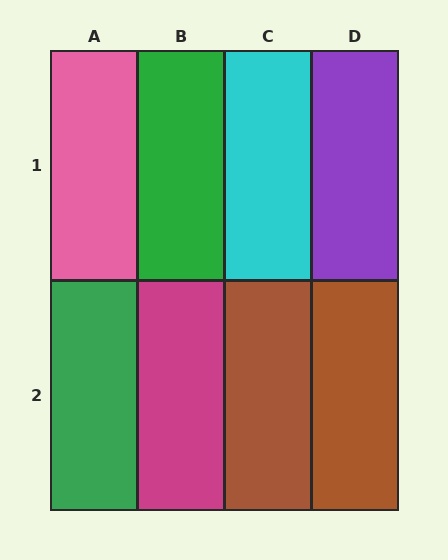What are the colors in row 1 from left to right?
Pink, green, cyan, purple.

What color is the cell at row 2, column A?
Green.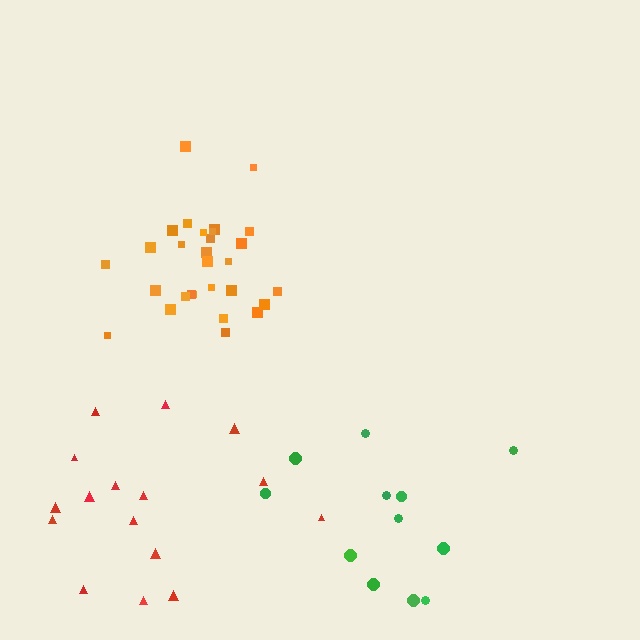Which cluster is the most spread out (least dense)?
Red.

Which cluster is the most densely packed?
Orange.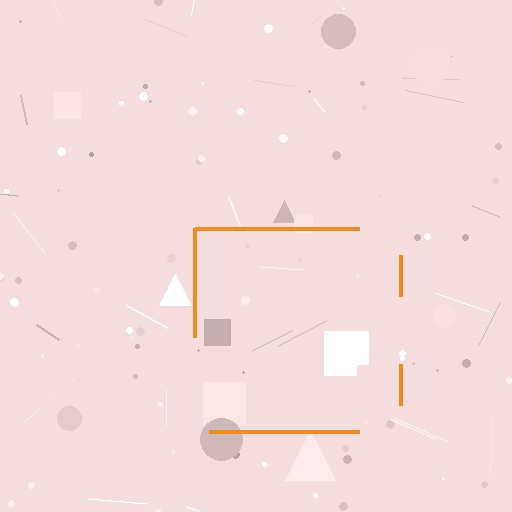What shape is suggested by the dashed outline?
The dashed outline suggests a square.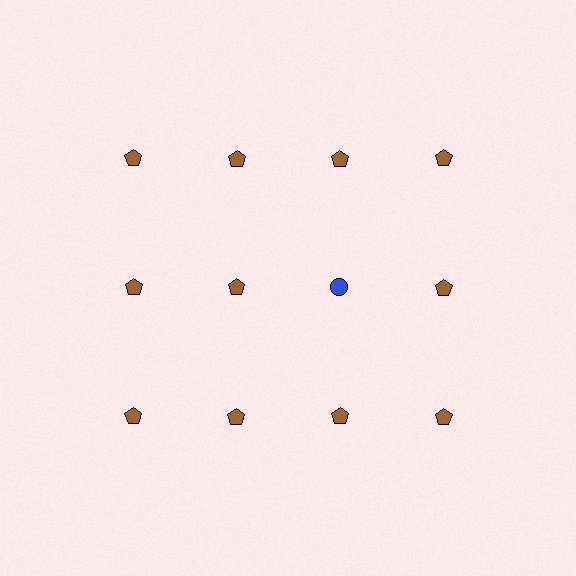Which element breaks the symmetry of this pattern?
The blue circle in the second row, center column breaks the symmetry. All other shapes are brown pentagons.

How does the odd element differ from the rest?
It differs in both color (blue instead of brown) and shape (circle instead of pentagon).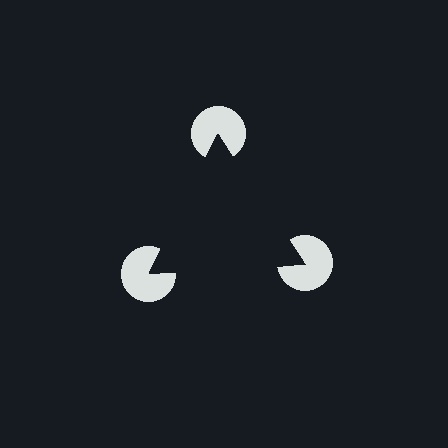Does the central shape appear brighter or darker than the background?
It typically appears slightly darker than the background, even though no actual brightness change is drawn.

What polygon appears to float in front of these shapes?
An illusory triangle — its edges are inferred from the aligned wedge cuts in the pac-man discs, not physically drawn.